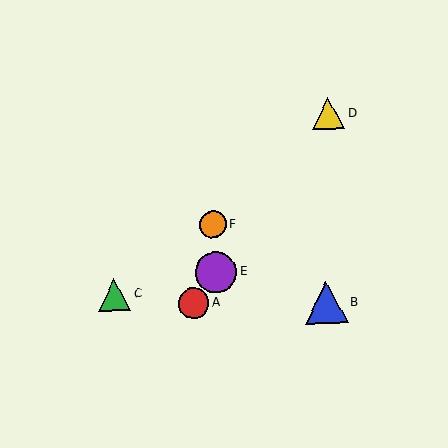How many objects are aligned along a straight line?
3 objects (A, D, E) are aligned along a straight line.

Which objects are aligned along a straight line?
Objects A, D, E are aligned along a straight line.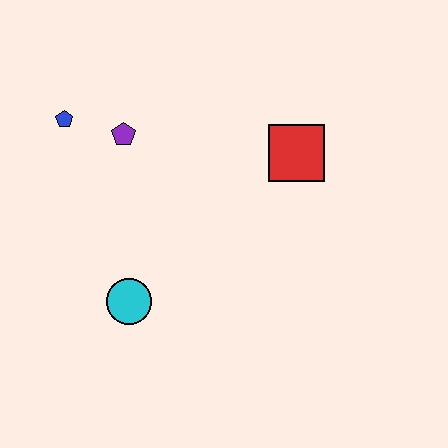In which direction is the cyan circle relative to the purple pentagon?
The cyan circle is below the purple pentagon.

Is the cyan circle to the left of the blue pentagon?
No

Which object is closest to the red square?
The purple pentagon is closest to the red square.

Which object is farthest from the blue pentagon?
The red square is farthest from the blue pentagon.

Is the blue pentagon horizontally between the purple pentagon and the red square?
No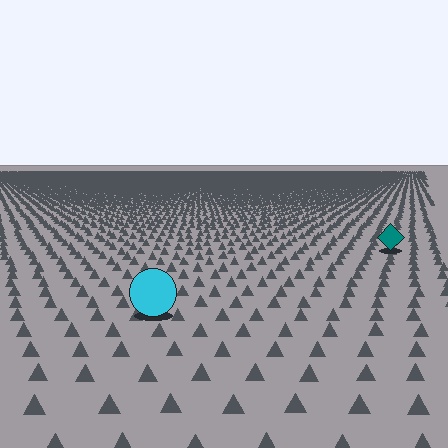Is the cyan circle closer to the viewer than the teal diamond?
Yes. The cyan circle is closer — you can tell from the texture gradient: the ground texture is coarser near it.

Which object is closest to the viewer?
The cyan circle is closest. The texture marks near it are larger and more spread out.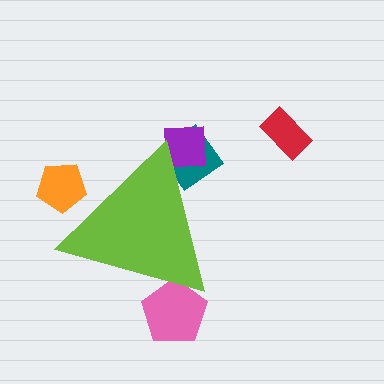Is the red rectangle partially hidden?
No, the red rectangle is fully visible.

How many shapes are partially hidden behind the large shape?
4 shapes are partially hidden.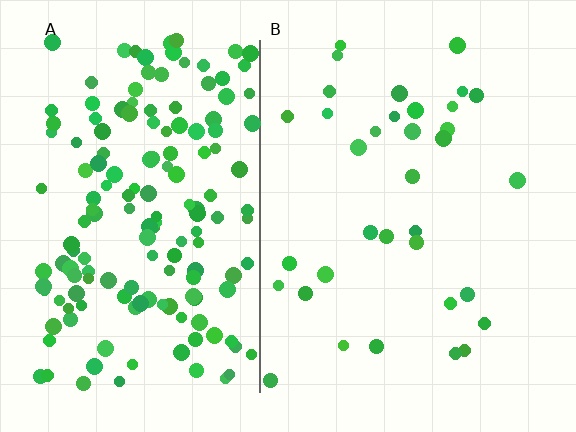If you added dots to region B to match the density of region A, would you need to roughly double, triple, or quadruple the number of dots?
Approximately quadruple.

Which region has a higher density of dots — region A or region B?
A (the left).